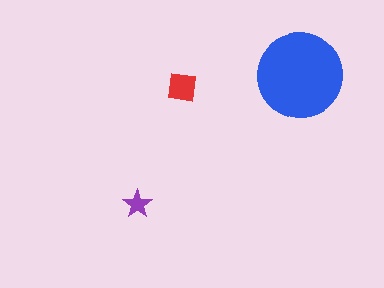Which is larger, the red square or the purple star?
The red square.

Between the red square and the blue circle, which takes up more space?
The blue circle.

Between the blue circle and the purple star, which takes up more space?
The blue circle.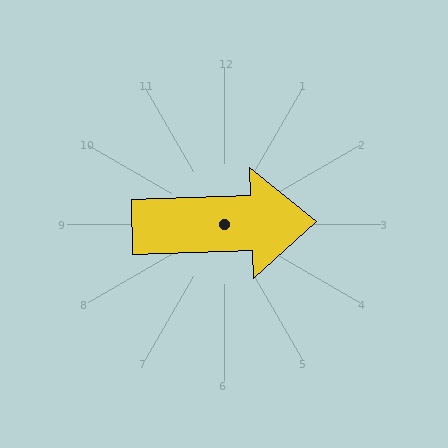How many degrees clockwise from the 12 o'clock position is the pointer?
Approximately 88 degrees.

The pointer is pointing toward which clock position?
Roughly 3 o'clock.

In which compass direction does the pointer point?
East.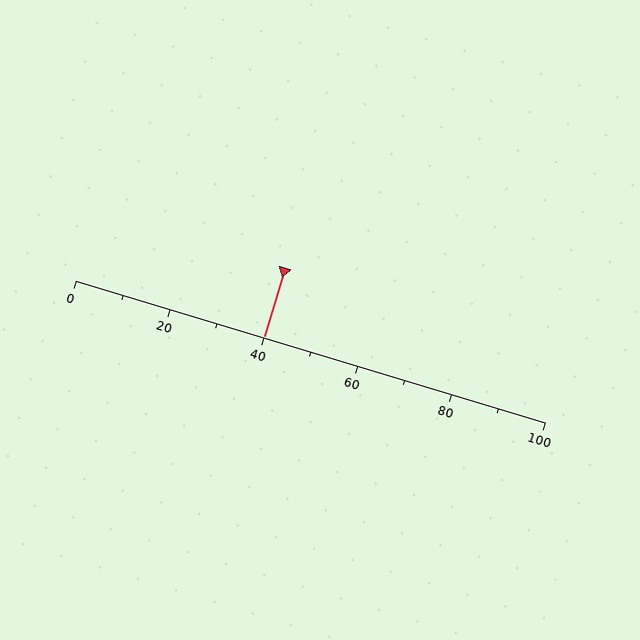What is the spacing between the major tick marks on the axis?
The major ticks are spaced 20 apart.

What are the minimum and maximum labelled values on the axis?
The axis runs from 0 to 100.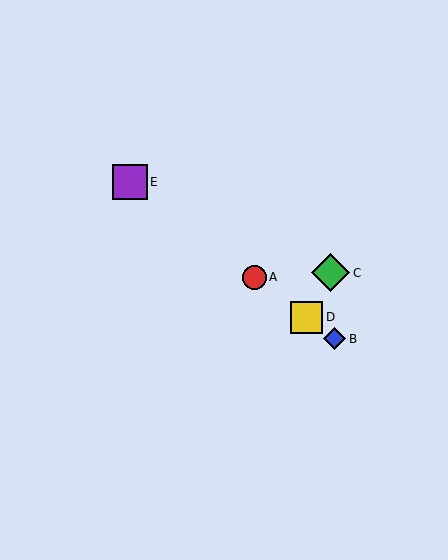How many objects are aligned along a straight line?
4 objects (A, B, D, E) are aligned along a straight line.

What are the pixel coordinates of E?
Object E is at (130, 182).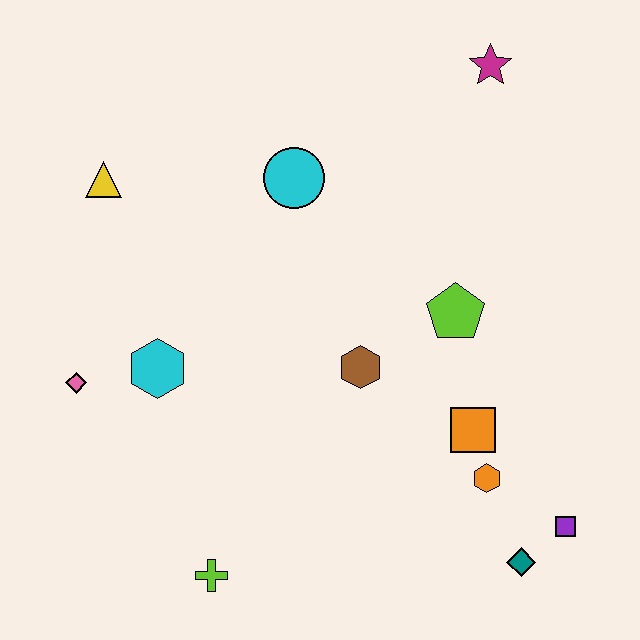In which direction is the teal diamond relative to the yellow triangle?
The teal diamond is to the right of the yellow triangle.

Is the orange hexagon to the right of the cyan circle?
Yes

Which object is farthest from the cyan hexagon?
The magenta star is farthest from the cyan hexagon.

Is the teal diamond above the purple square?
No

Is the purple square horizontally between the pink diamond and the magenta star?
No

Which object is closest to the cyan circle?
The yellow triangle is closest to the cyan circle.